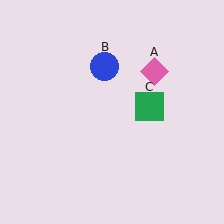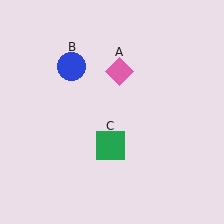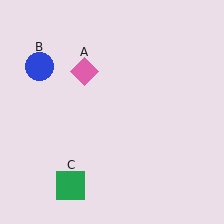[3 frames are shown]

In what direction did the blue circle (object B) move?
The blue circle (object B) moved left.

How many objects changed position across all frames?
3 objects changed position: pink diamond (object A), blue circle (object B), green square (object C).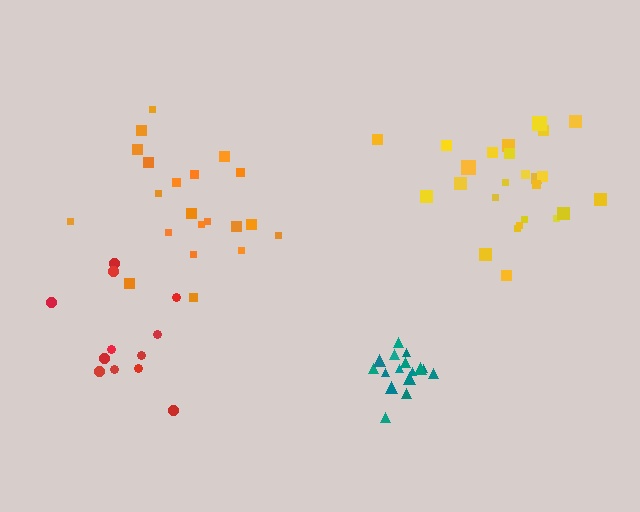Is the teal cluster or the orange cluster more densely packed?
Teal.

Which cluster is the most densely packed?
Teal.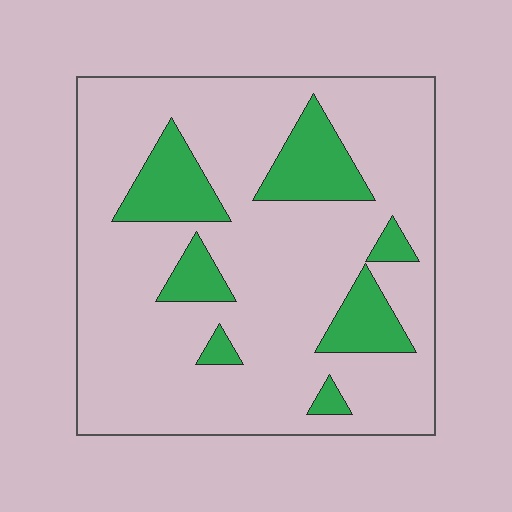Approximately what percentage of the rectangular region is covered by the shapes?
Approximately 20%.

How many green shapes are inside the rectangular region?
7.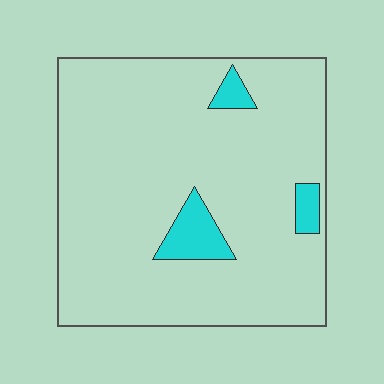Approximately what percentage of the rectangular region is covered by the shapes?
Approximately 10%.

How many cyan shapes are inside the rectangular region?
3.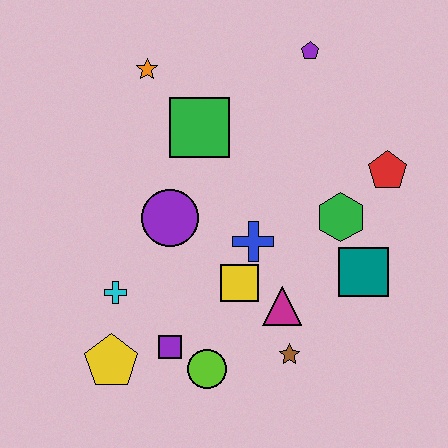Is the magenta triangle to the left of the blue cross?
No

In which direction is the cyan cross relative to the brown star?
The cyan cross is to the left of the brown star.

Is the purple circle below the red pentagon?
Yes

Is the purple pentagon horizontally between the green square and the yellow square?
No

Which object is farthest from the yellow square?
The purple pentagon is farthest from the yellow square.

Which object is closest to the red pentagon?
The green hexagon is closest to the red pentagon.